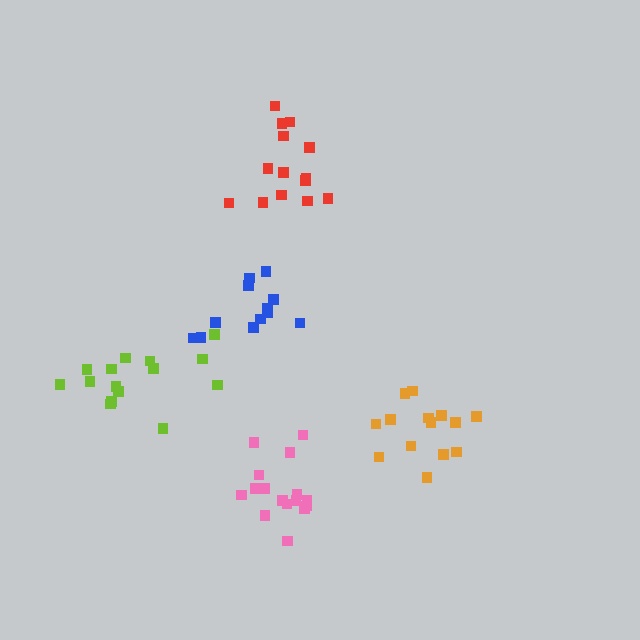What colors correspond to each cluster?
The clusters are colored: lime, blue, red, orange, pink.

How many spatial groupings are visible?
There are 5 spatial groupings.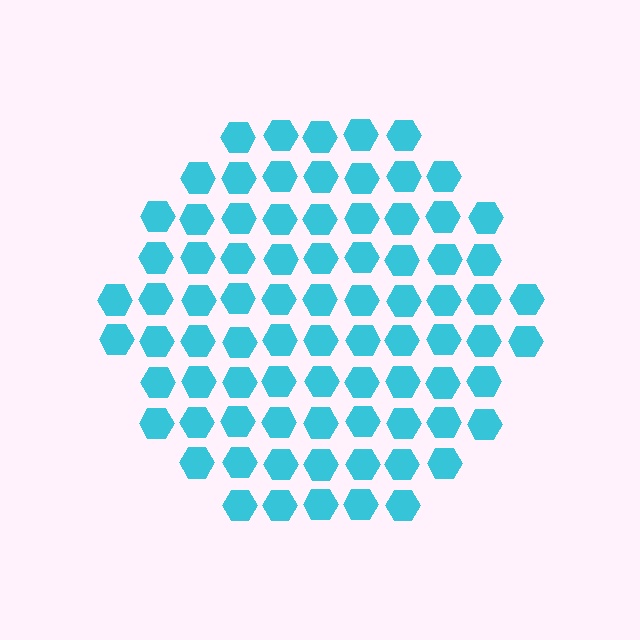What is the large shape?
The large shape is a hexagon.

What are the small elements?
The small elements are hexagons.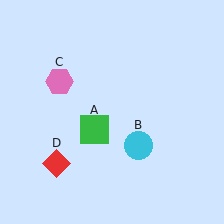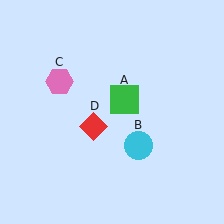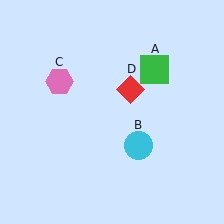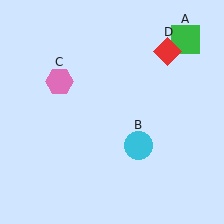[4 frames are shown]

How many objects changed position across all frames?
2 objects changed position: green square (object A), red diamond (object D).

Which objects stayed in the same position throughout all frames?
Cyan circle (object B) and pink hexagon (object C) remained stationary.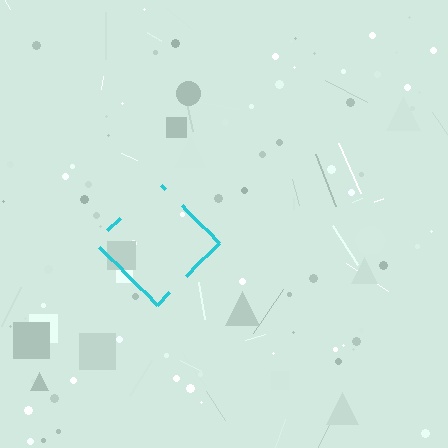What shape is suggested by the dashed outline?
The dashed outline suggests a diamond.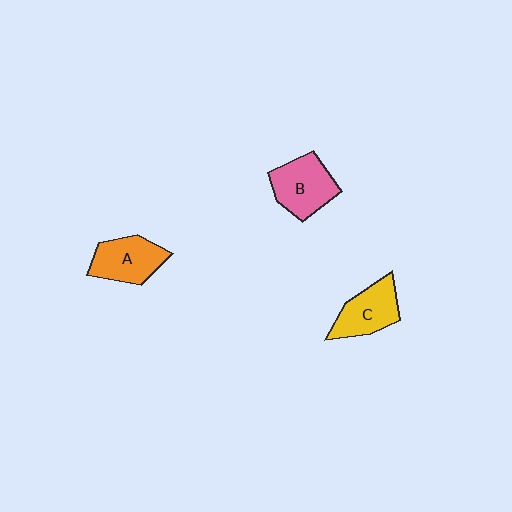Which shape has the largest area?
Shape B (pink).